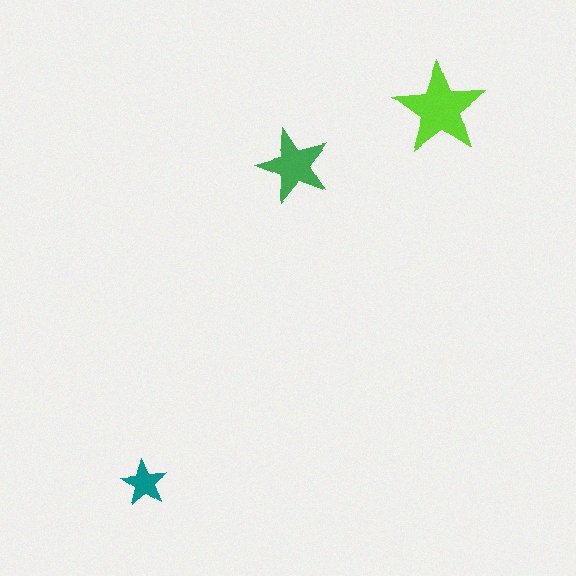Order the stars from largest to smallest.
the lime one, the green one, the teal one.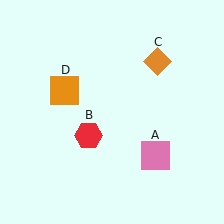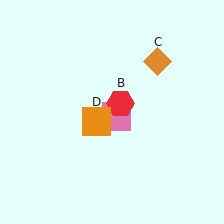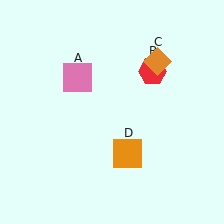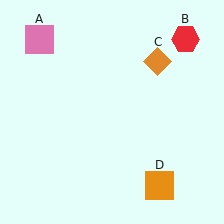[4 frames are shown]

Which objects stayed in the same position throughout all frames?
Orange diamond (object C) remained stationary.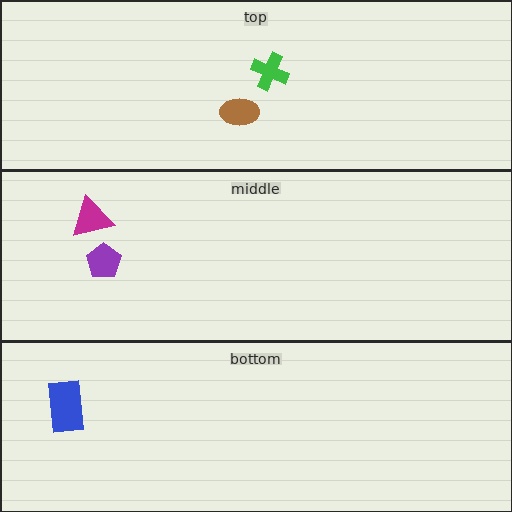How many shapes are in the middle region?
2.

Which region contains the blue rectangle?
The bottom region.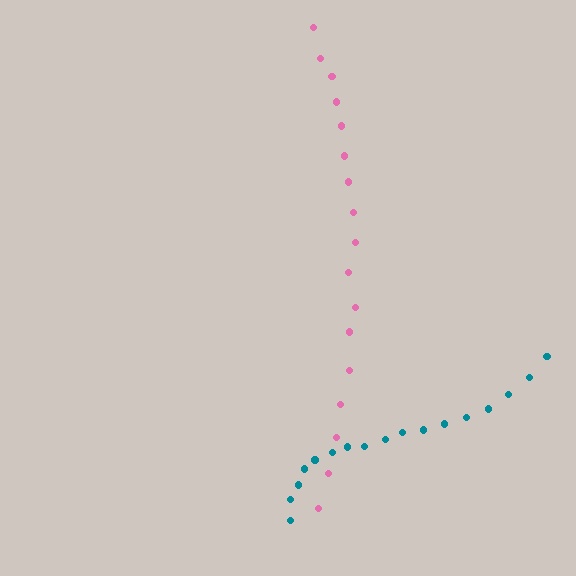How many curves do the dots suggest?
There are 2 distinct paths.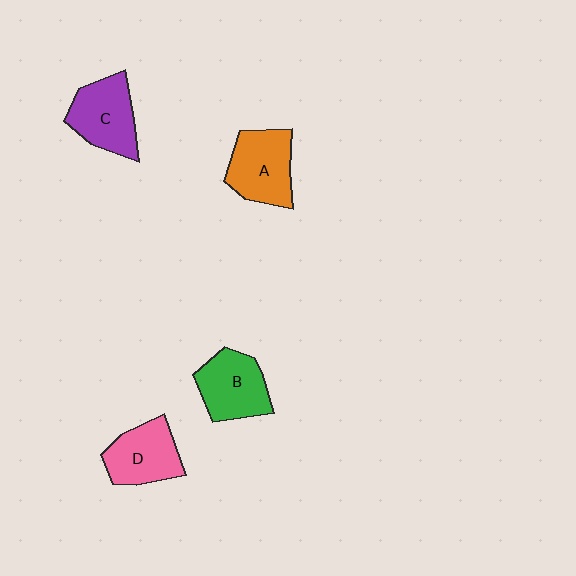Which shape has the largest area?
Shape A (orange).